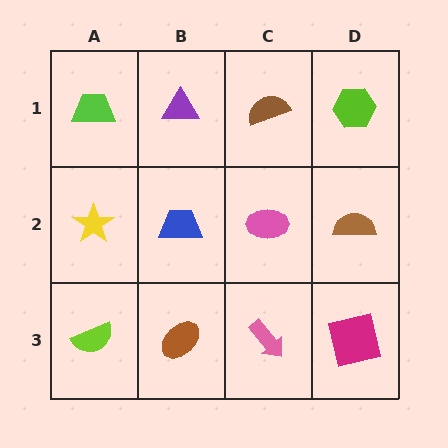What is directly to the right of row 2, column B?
A pink ellipse.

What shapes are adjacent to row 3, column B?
A blue trapezoid (row 2, column B), a lime semicircle (row 3, column A), a pink arrow (row 3, column C).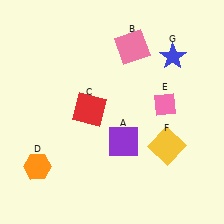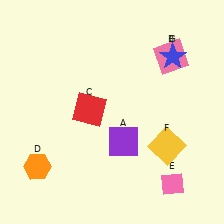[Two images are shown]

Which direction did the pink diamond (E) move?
The pink diamond (E) moved down.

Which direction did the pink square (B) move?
The pink square (B) moved right.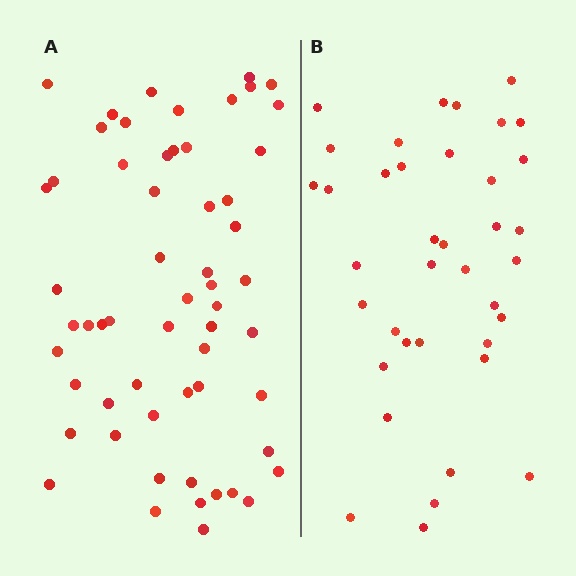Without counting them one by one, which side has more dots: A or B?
Region A (the left region) has more dots.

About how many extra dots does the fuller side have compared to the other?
Region A has approximately 20 more dots than region B.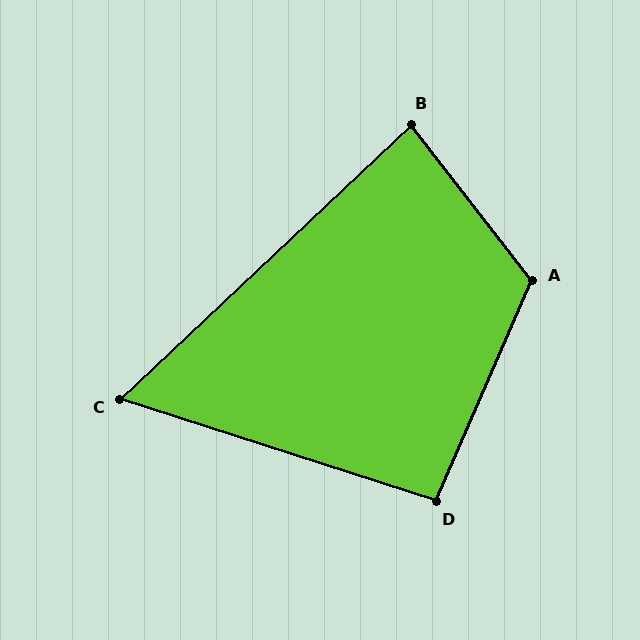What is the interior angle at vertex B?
Approximately 84 degrees (acute).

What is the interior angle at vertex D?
Approximately 96 degrees (obtuse).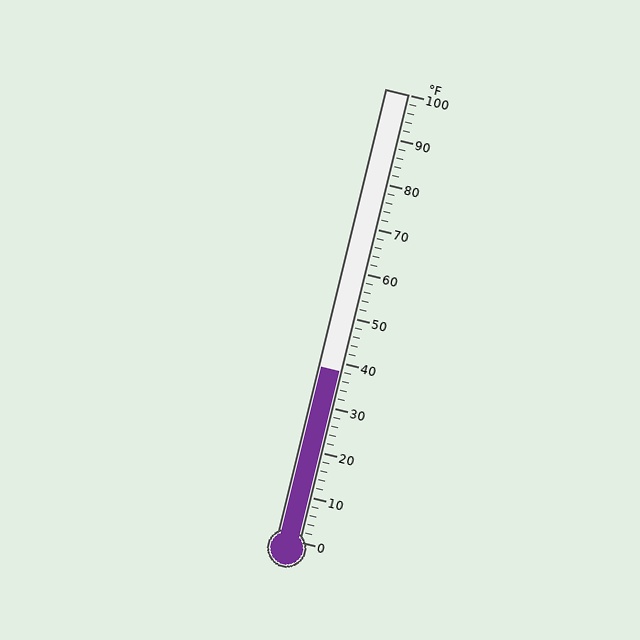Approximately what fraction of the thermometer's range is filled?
The thermometer is filled to approximately 40% of its range.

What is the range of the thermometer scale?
The thermometer scale ranges from 0°F to 100°F.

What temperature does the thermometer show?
The thermometer shows approximately 38°F.